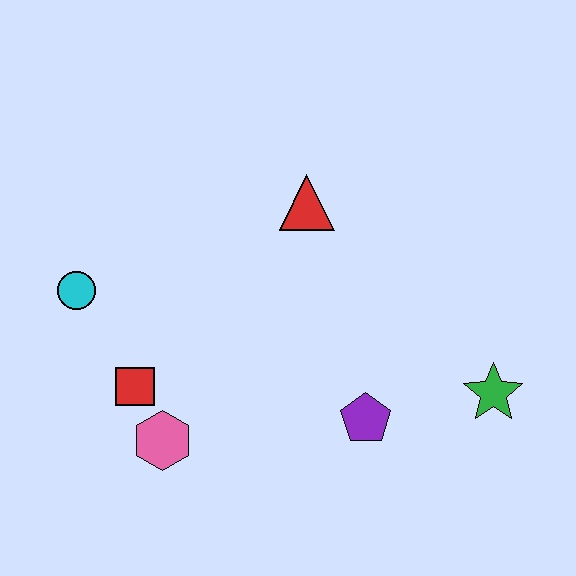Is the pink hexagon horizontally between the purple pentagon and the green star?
No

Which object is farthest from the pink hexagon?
The green star is farthest from the pink hexagon.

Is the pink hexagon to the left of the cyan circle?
No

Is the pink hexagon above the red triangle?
No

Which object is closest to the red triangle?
The purple pentagon is closest to the red triangle.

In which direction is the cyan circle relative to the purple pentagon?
The cyan circle is to the left of the purple pentagon.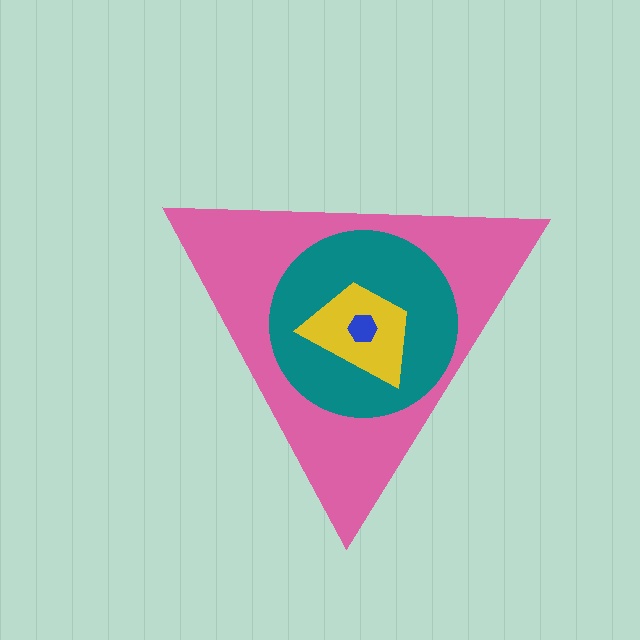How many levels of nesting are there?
4.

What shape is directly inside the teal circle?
The yellow trapezoid.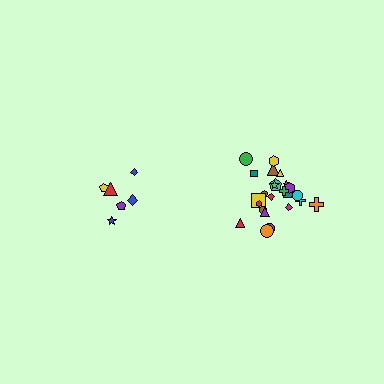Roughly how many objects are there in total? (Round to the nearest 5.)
Roughly 30 objects in total.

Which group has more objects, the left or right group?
The right group.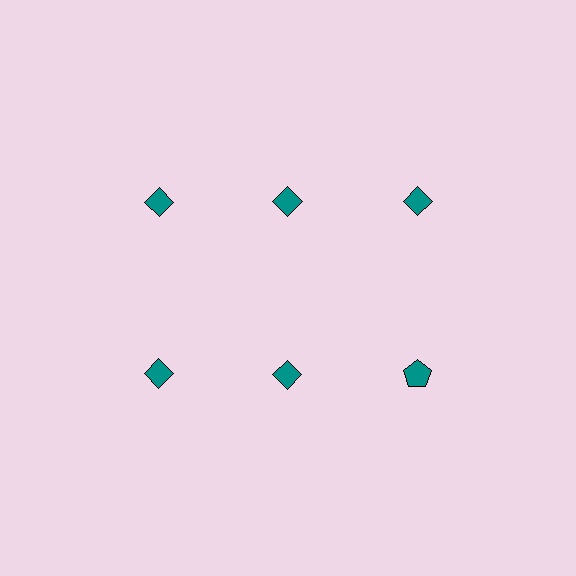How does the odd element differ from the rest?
It has a different shape: pentagon instead of diamond.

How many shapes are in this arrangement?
There are 6 shapes arranged in a grid pattern.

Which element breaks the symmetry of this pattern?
The teal pentagon in the second row, center column breaks the symmetry. All other shapes are teal diamonds.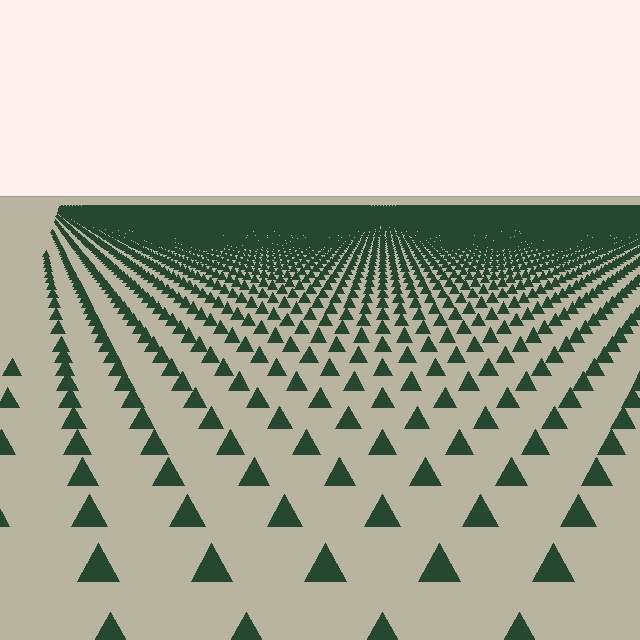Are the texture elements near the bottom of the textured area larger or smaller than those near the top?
Larger. Near the bottom, elements are closer to the viewer and appear at a bigger on-screen size.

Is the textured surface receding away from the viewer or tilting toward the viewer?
The surface is receding away from the viewer. Texture elements get smaller and denser toward the top.